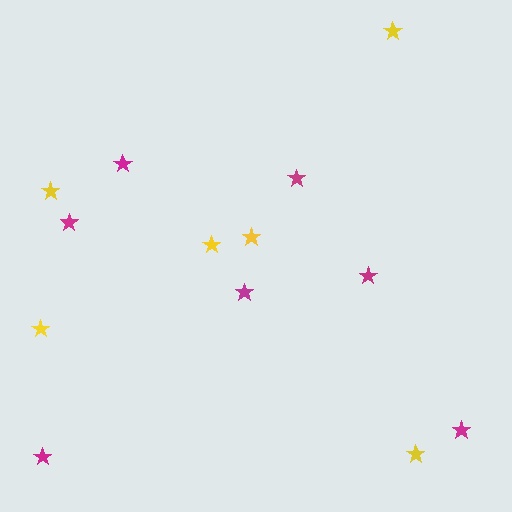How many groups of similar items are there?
There are 2 groups: one group of yellow stars (6) and one group of magenta stars (7).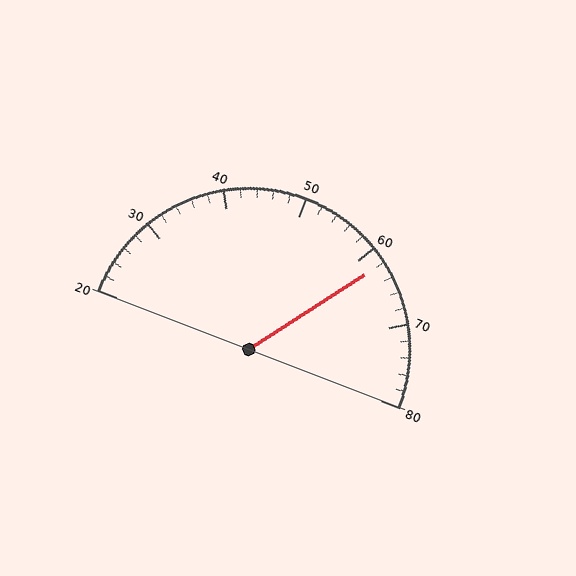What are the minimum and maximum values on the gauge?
The gauge ranges from 20 to 80.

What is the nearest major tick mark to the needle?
The nearest major tick mark is 60.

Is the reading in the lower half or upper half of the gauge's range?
The reading is in the upper half of the range (20 to 80).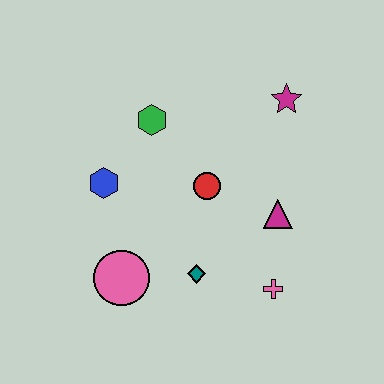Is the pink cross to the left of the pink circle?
No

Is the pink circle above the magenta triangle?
No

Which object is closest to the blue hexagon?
The green hexagon is closest to the blue hexagon.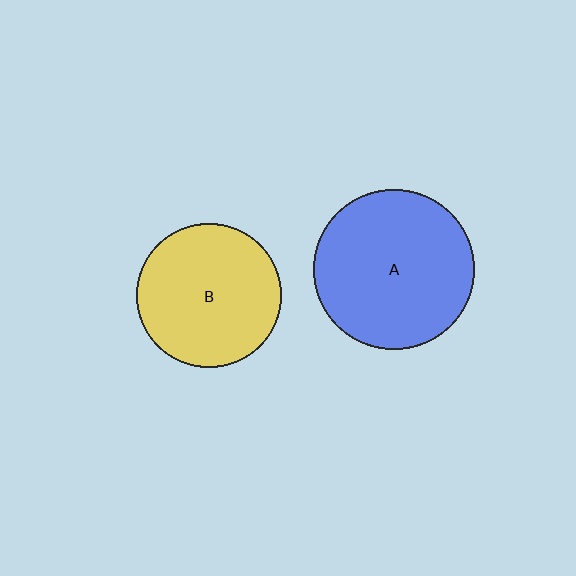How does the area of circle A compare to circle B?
Approximately 1.2 times.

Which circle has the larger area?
Circle A (blue).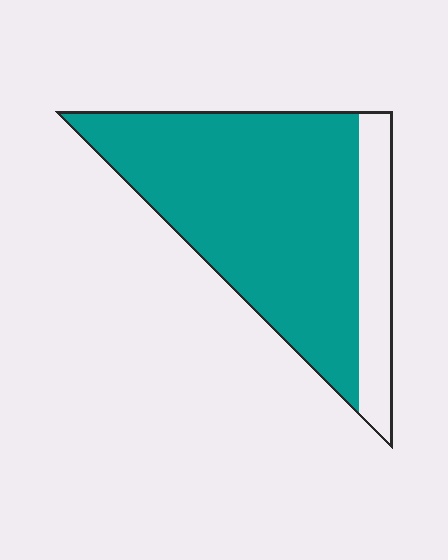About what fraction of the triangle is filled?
About four fifths (4/5).